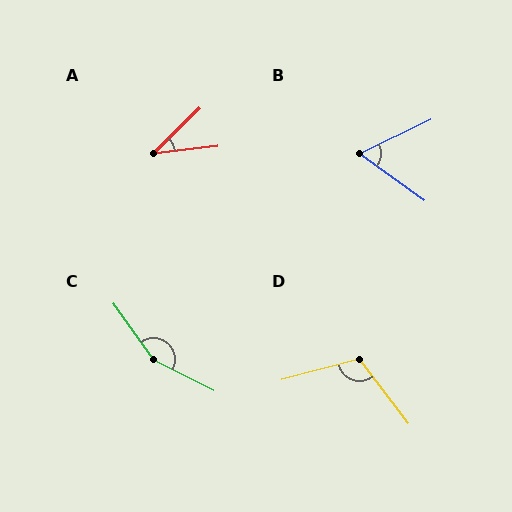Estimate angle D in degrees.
Approximately 113 degrees.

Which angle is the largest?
C, at approximately 152 degrees.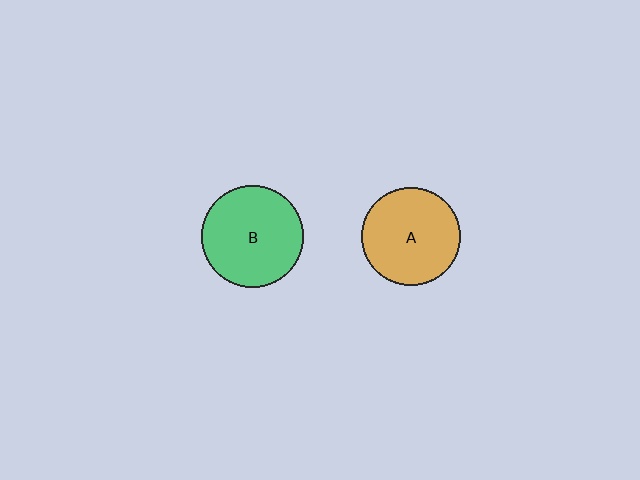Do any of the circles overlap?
No, none of the circles overlap.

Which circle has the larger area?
Circle B (green).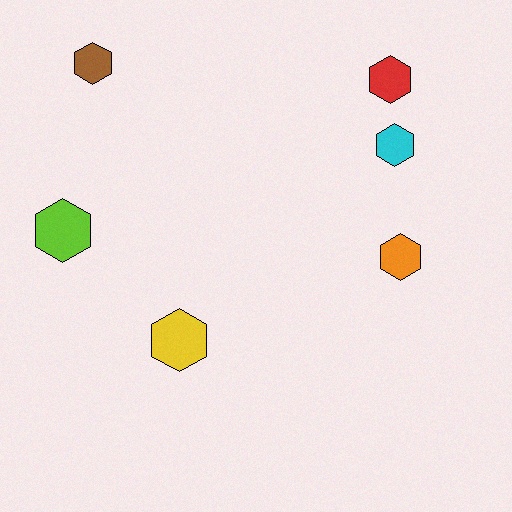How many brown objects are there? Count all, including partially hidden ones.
There is 1 brown object.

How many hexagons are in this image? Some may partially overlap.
There are 6 hexagons.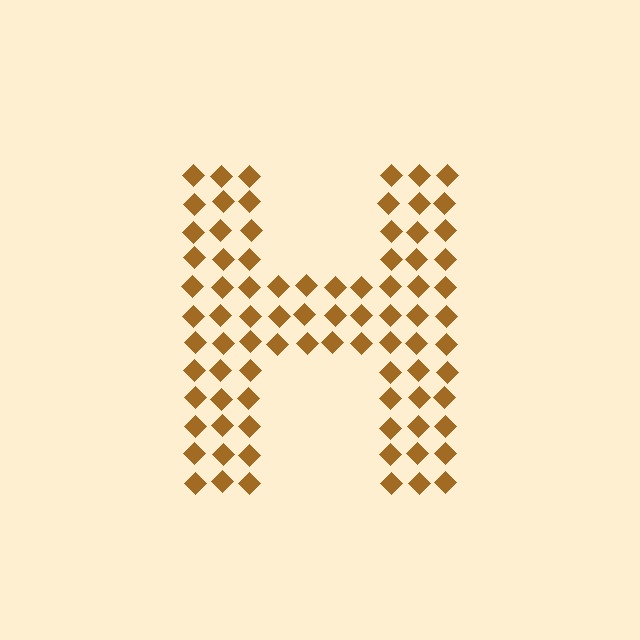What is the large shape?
The large shape is the letter H.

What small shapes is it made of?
It is made of small diamonds.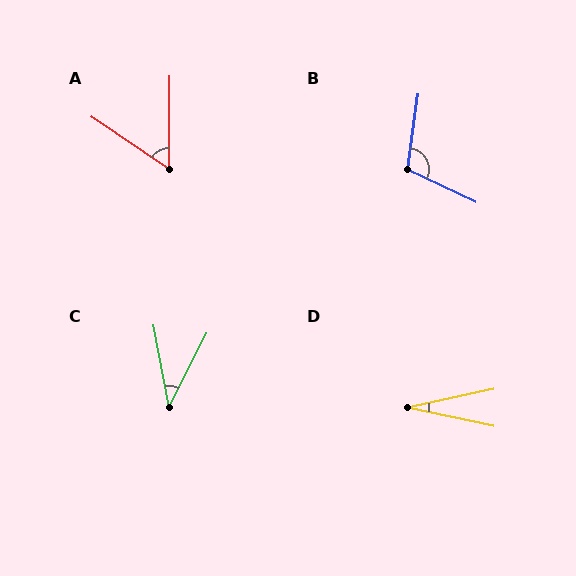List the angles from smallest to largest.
D (24°), C (37°), A (56°), B (107°).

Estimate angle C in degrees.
Approximately 37 degrees.